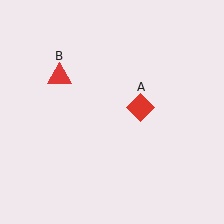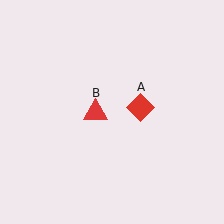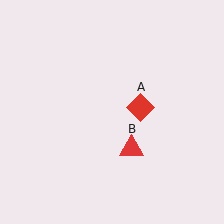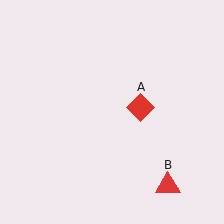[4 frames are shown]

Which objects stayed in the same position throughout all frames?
Red diamond (object A) remained stationary.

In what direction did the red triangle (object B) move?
The red triangle (object B) moved down and to the right.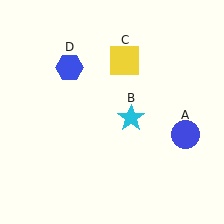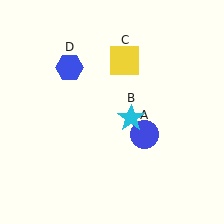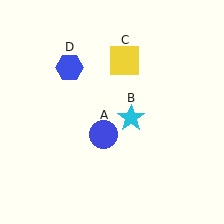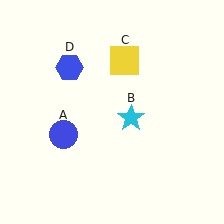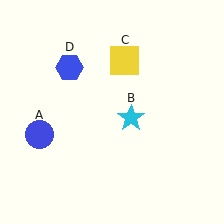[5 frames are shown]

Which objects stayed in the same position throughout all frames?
Cyan star (object B) and yellow square (object C) and blue hexagon (object D) remained stationary.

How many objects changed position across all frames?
1 object changed position: blue circle (object A).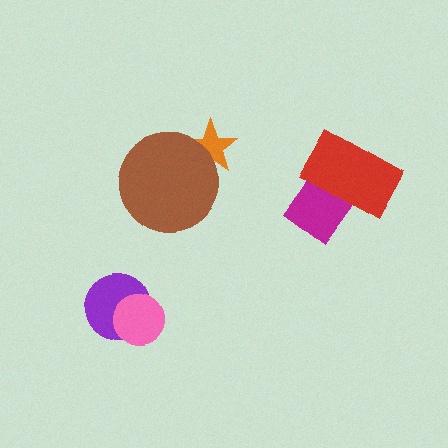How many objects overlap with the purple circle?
1 object overlaps with the purple circle.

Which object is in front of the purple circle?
The pink circle is in front of the purple circle.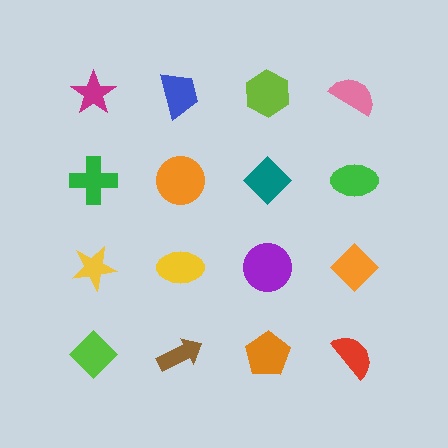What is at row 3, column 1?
A yellow star.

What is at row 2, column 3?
A teal diamond.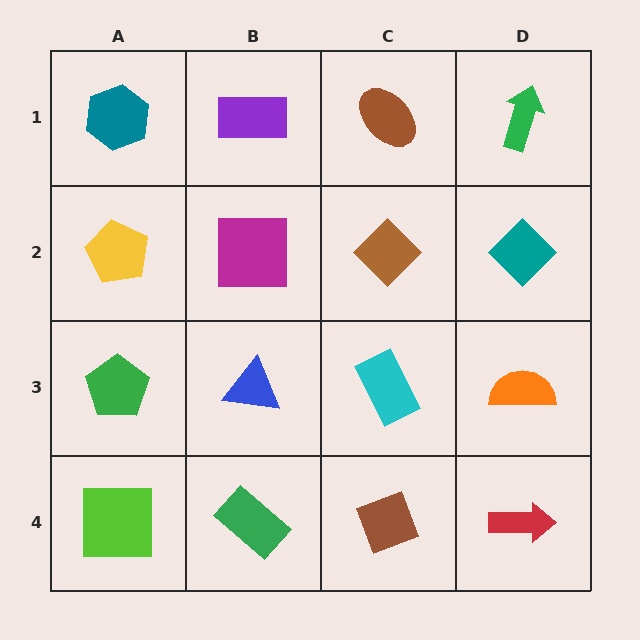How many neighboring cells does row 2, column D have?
3.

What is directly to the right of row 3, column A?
A blue triangle.